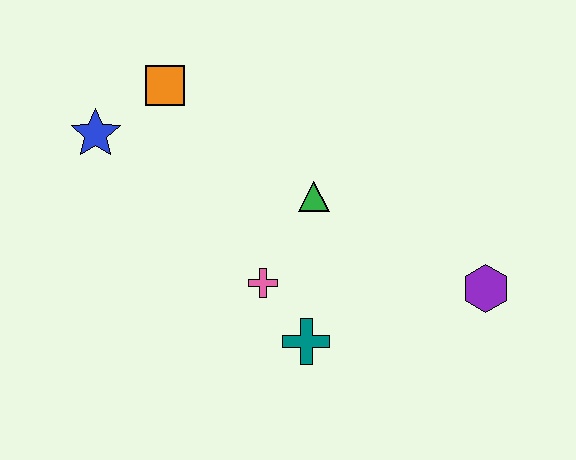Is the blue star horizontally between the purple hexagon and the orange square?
No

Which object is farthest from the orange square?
The purple hexagon is farthest from the orange square.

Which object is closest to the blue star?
The orange square is closest to the blue star.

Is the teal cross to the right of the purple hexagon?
No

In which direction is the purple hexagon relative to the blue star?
The purple hexagon is to the right of the blue star.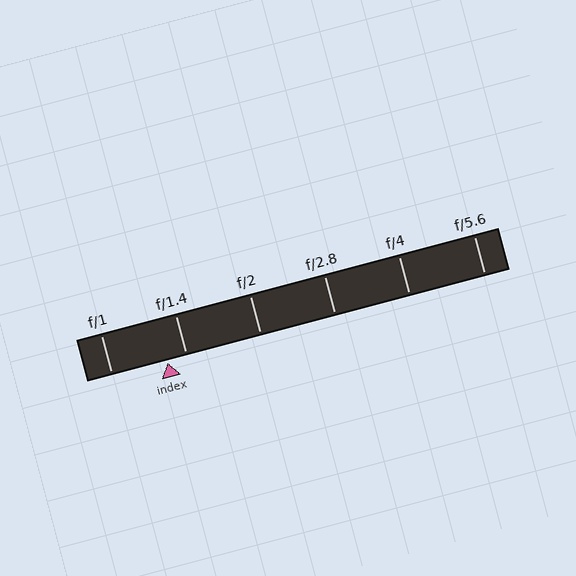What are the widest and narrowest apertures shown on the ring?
The widest aperture shown is f/1 and the narrowest is f/5.6.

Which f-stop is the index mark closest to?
The index mark is closest to f/1.4.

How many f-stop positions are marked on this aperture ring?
There are 6 f-stop positions marked.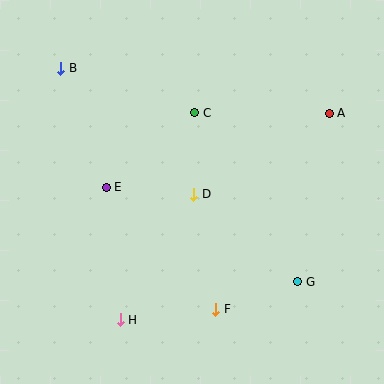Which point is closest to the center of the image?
Point D at (194, 194) is closest to the center.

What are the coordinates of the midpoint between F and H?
The midpoint between F and H is at (168, 315).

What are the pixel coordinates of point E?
Point E is at (106, 187).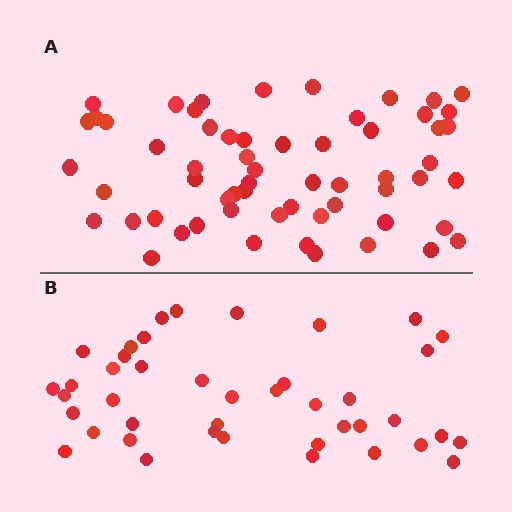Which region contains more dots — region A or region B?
Region A (the top region) has more dots.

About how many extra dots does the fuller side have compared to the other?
Region A has approximately 20 more dots than region B.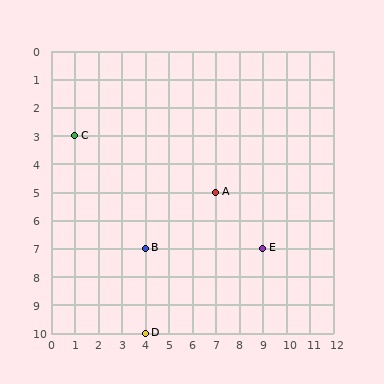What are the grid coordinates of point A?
Point A is at grid coordinates (7, 5).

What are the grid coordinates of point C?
Point C is at grid coordinates (1, 3).